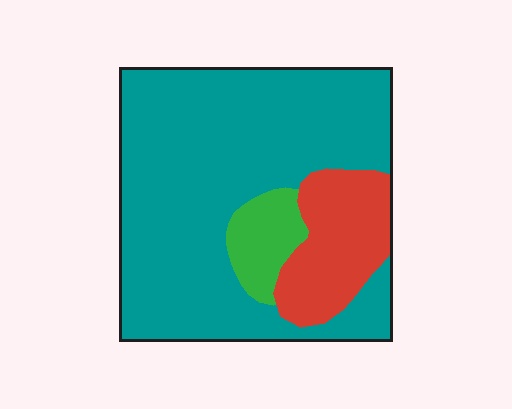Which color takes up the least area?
Green, at roughly 10%.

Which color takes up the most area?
Teal, at roughly 75%.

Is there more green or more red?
Red.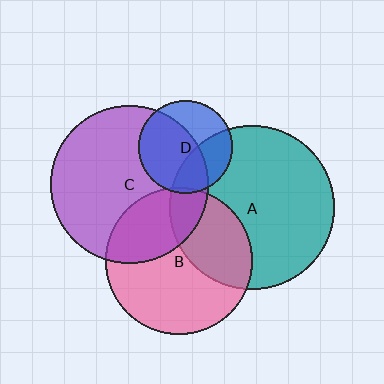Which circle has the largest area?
Circle A (teal).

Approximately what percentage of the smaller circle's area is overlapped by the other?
Approximately 60%.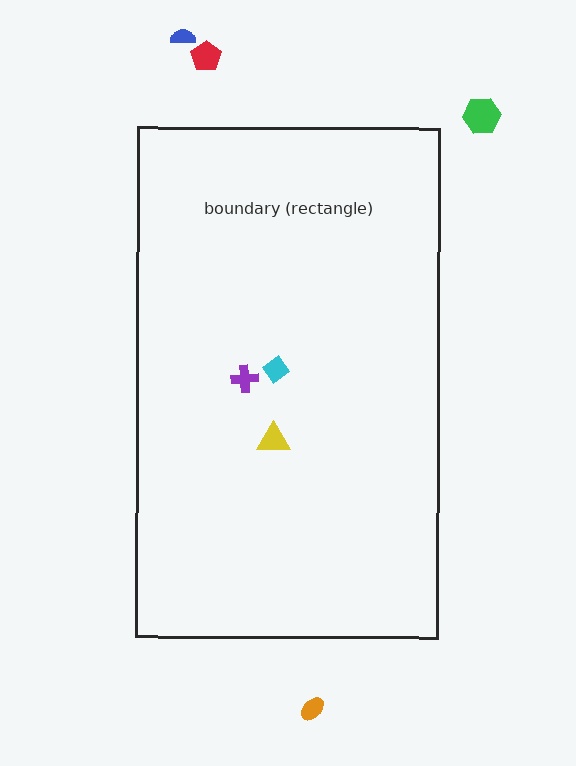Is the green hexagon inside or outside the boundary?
Outside.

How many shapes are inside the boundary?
3 inside, 4 outside.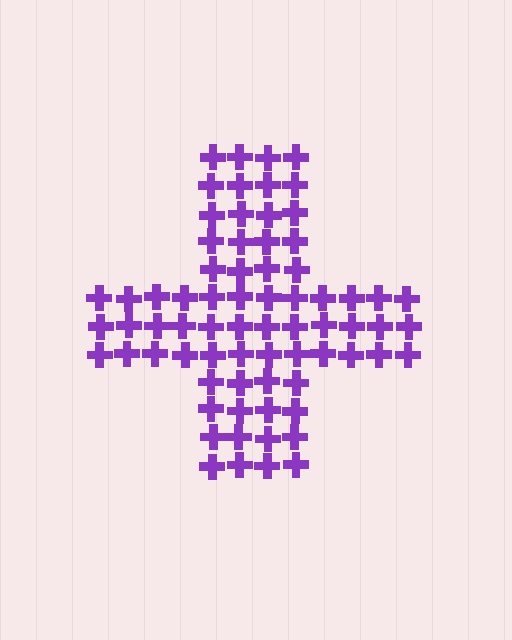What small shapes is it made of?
It is made of small crosses.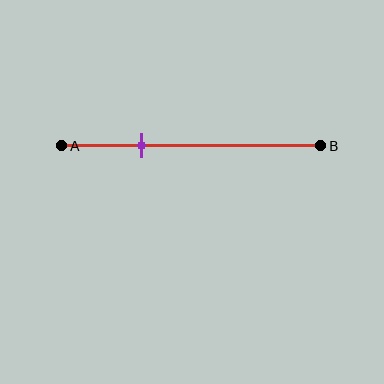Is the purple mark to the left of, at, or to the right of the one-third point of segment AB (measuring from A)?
The purple mark is approximately at the one-third point of segment AB.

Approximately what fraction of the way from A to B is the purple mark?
The purple mark is approximately 30% of the way from A to B.